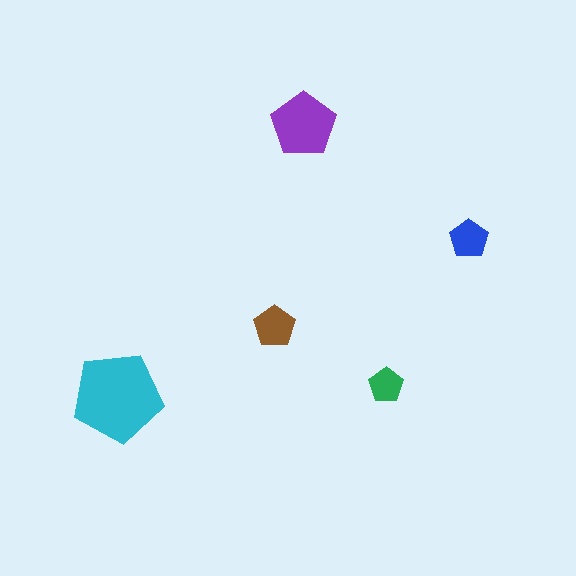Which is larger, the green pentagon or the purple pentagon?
The purple one.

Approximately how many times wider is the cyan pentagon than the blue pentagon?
About 2.5 times wider.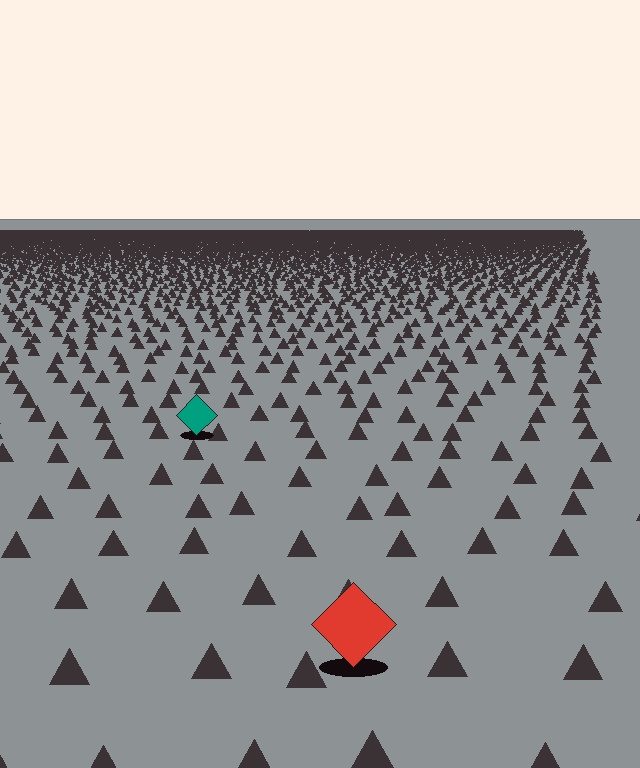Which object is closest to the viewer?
The red diamond is closest. The texture marks near it are larger and more spread out.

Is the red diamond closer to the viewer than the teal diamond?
Yes. The red diamond is closer — you can tell from the texture gradient: the ground texture is coarser near it.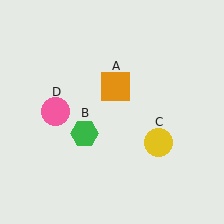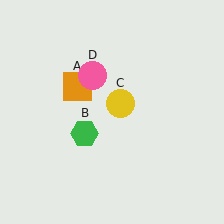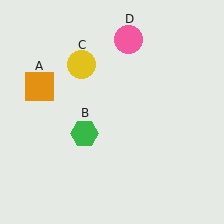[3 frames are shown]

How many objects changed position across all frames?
3 objects changed position: orange square (object A), yellow circle (object C), pink circle (object D).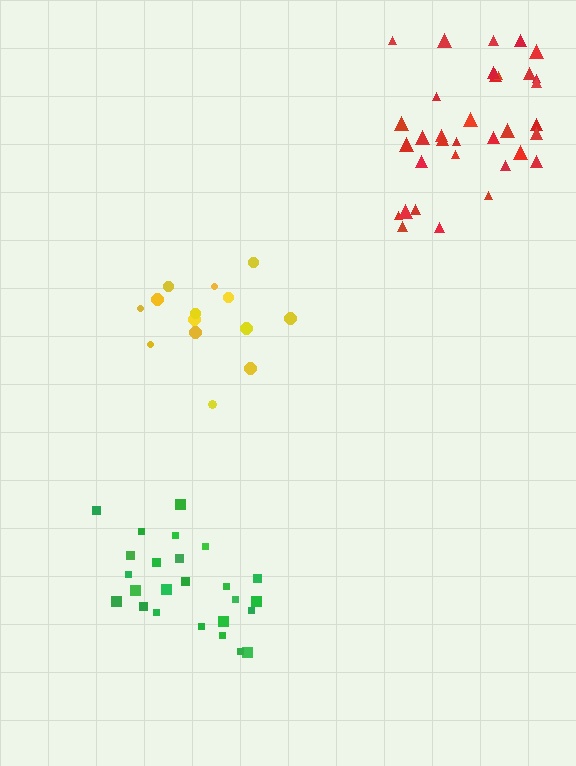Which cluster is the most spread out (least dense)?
Red.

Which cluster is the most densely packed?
Yellow.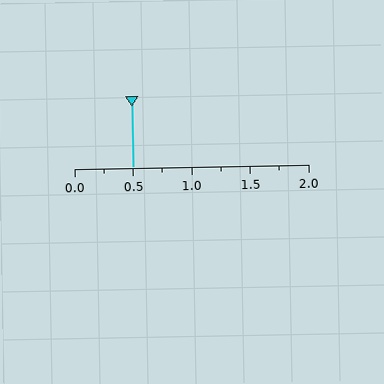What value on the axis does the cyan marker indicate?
The marker indicates approximately 0.5.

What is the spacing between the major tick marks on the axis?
The major ticks are spaced 0.5 apart.